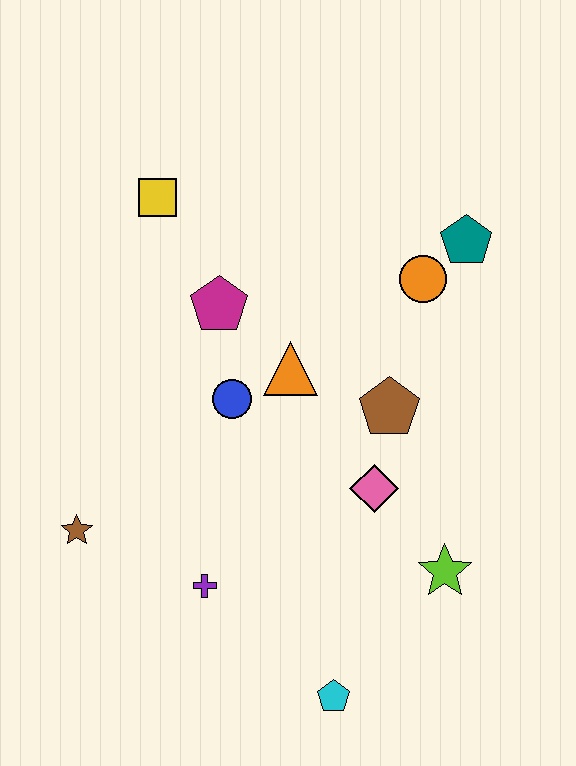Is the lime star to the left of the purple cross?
No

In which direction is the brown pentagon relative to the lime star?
The brown pentagon is above the lime star.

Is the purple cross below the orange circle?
Yes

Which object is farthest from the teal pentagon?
The brown star is farthest from the teal pentagon.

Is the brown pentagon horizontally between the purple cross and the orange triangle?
No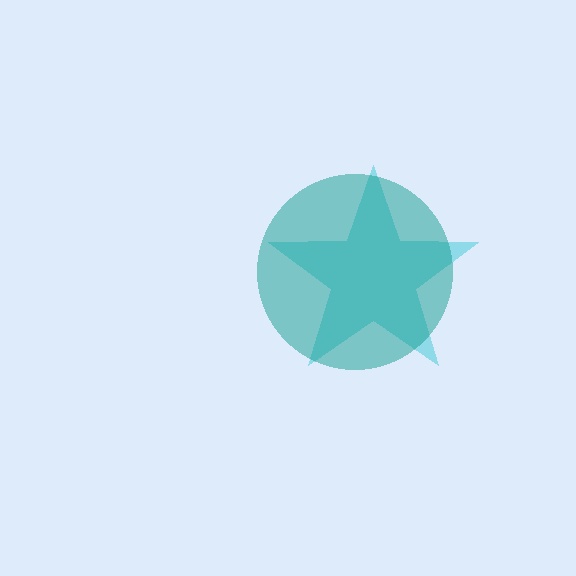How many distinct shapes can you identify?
There are 2 distinct shapes: a cyan star, a teal circle.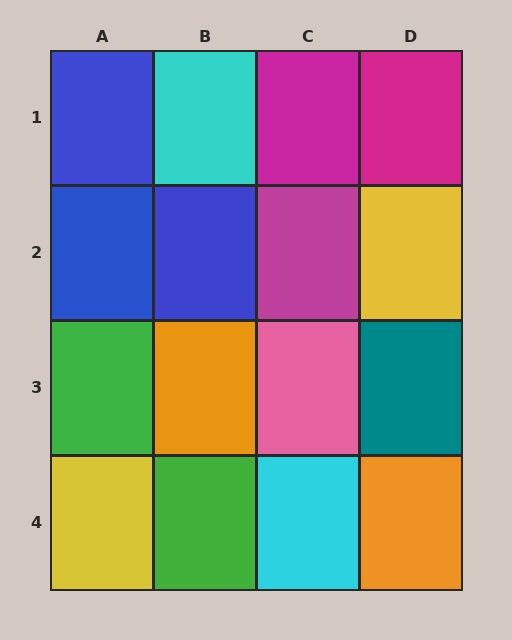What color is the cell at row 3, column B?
Orange.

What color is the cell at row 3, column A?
Green.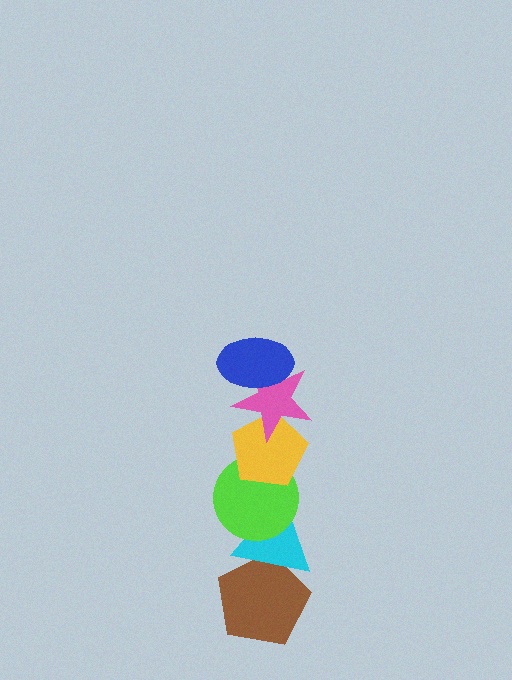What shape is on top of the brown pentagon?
The cyan triangle is on top of the brown pentagon.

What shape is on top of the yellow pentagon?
The pink star is on top of the yellow pentagon.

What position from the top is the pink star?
The pink star is 2nd from the top.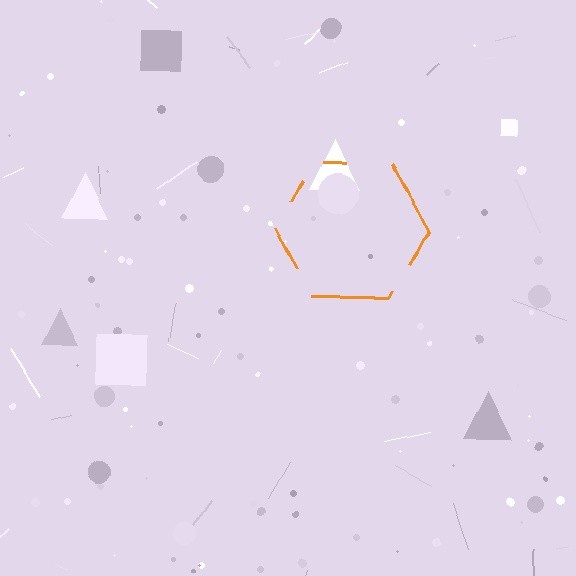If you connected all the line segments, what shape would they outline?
They would outline a hexagon.